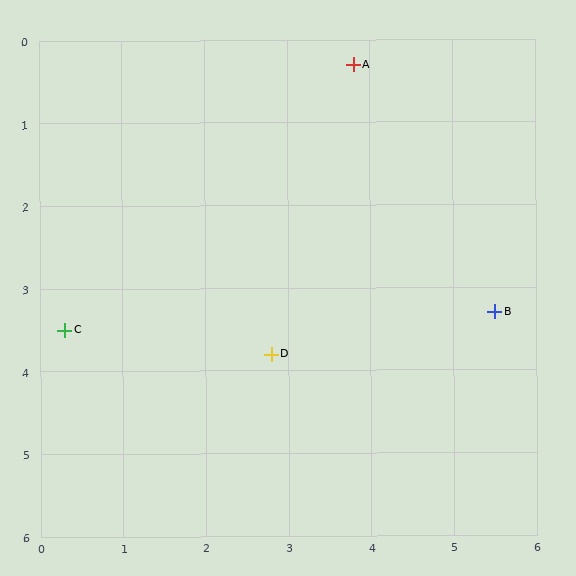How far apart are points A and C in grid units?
Points A and C are about 4.7 grid units apart.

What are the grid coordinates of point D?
Point D is at approximately (2.8, 3.8).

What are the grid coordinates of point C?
Point C is at approximately (0.3, 3.5).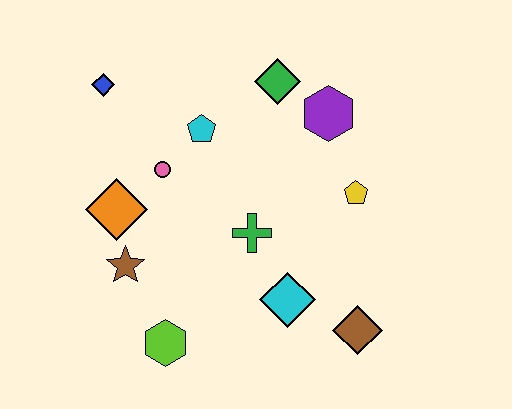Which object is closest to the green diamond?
The purple hexagon is closest to the green diamond.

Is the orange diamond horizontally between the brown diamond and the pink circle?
No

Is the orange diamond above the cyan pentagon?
No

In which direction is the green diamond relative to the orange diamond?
The green diamond is to the right of the orange diamond.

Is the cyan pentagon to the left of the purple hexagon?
Yes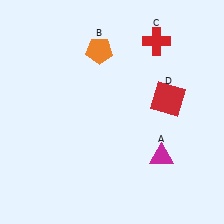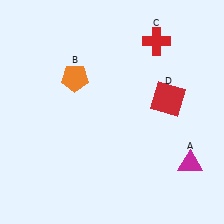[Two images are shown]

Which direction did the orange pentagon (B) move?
The orange pentagon (B) moved down.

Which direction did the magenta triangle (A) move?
The magenta triangle (A) moved right.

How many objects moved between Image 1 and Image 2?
2 objects moved between the two images.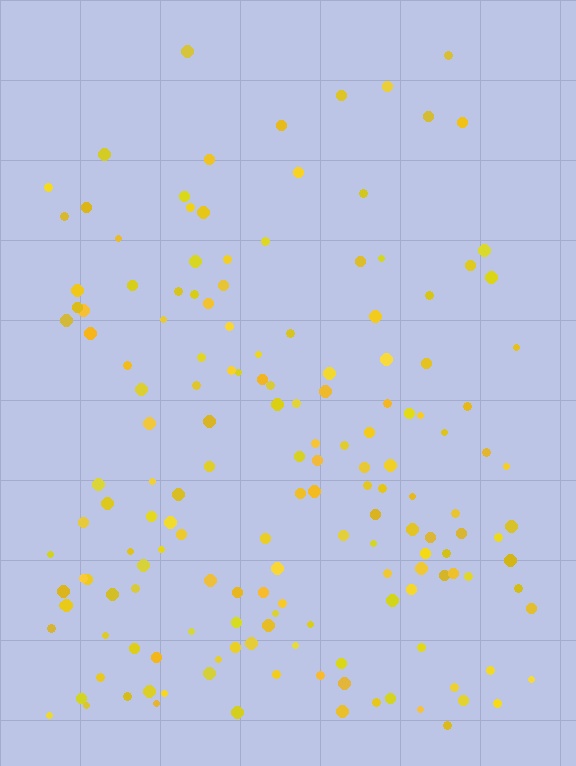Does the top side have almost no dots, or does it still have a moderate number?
Still a moderate number, just noticeably fewer than the bottom.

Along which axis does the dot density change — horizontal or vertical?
Vertical.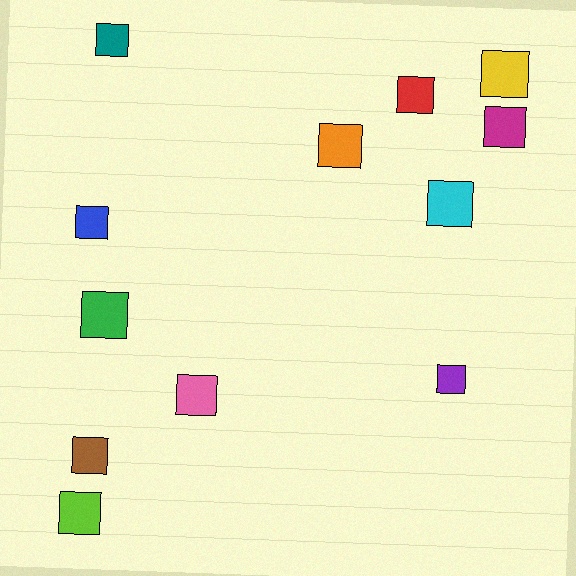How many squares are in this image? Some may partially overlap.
There are 12 squares.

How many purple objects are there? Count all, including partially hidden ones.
There is 1 purple object.